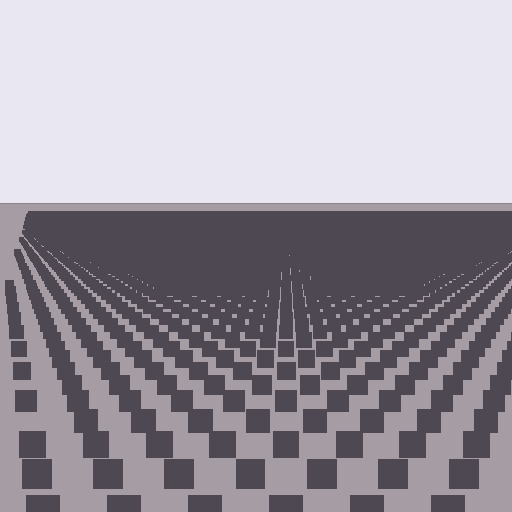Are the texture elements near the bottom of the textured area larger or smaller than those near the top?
Larger. Near the bottom, elements are closer to the viewer and appear at a bigger on-screen size.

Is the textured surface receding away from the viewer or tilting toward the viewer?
The surface is receding away from the viewer. Texture elements get smaller and denser toward the top.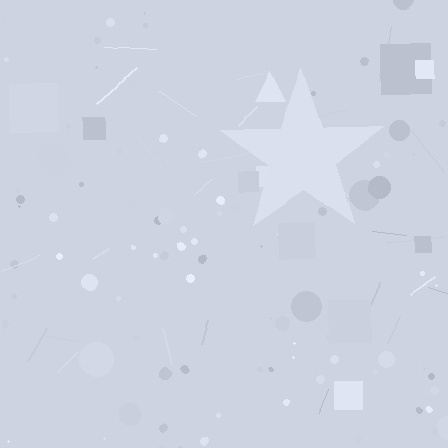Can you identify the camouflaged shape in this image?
The camouflaged shape is a star.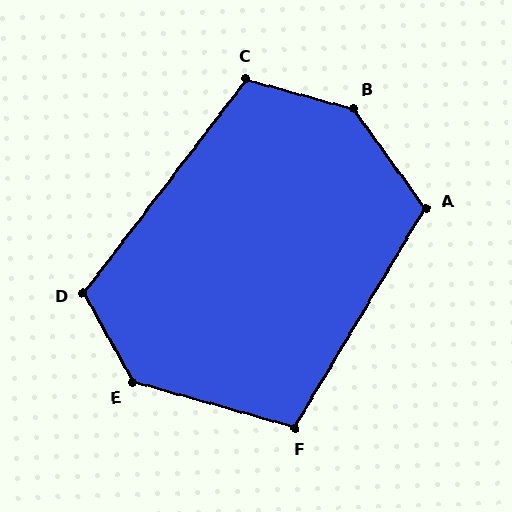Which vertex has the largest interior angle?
B, at approximately 141 degrees.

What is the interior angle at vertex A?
Approximately 113 degrees (obtuse).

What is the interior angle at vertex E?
Approximately 135 degrees (obtuse).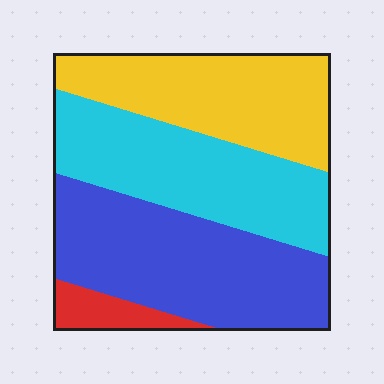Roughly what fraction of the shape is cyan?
Cyan covers about 30% of the shape.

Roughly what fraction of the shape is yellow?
Yellow covers roughly 30% of the shape.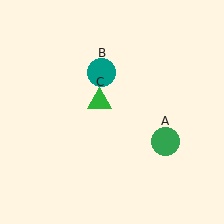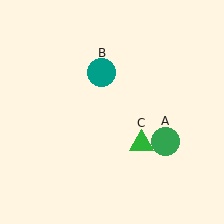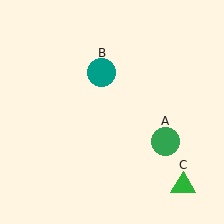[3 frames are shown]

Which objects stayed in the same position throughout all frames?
Green circle (object A) and teal circle (object B) remained stationary.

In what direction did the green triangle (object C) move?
The green triangle (object C) moved down and to the right.